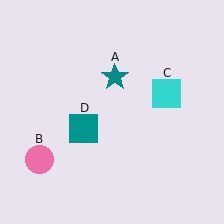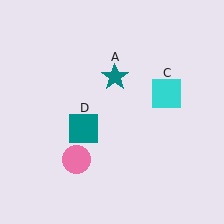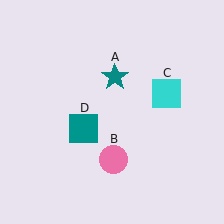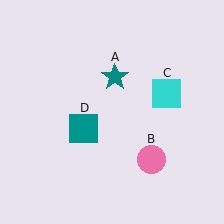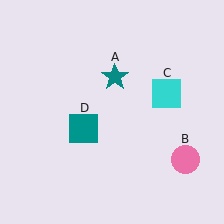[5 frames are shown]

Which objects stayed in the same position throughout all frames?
Teal star (object A) and cyan square (object C) and teal square (object D) remained stationary.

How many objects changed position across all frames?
1 object changed position: pink circle (object B).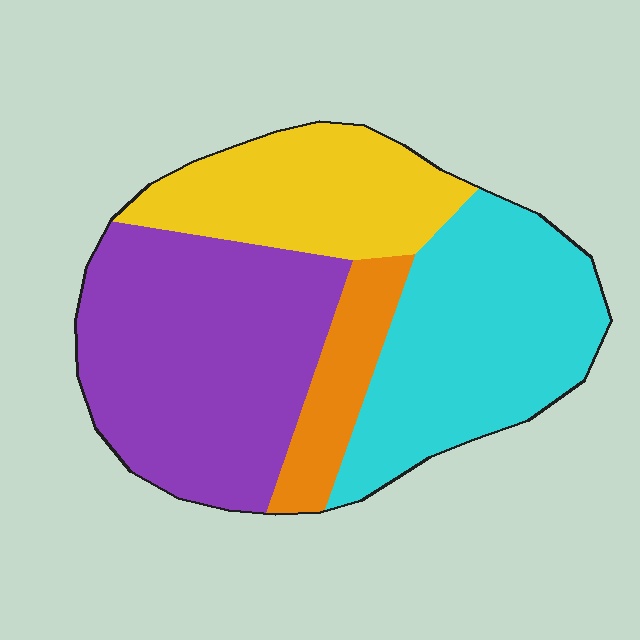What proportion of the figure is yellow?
Yellow takes up less than a quarter of the figure.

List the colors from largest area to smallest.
From largest to smallest: purple, cyan, yellow, orange.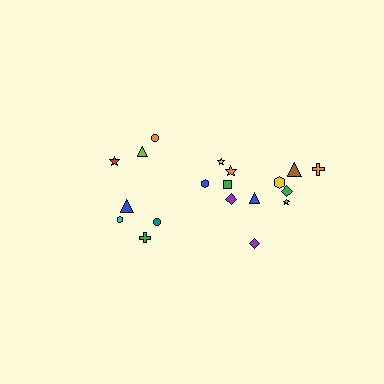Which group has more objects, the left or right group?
The right group.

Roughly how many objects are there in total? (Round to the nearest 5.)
Roughly 20 objects in total.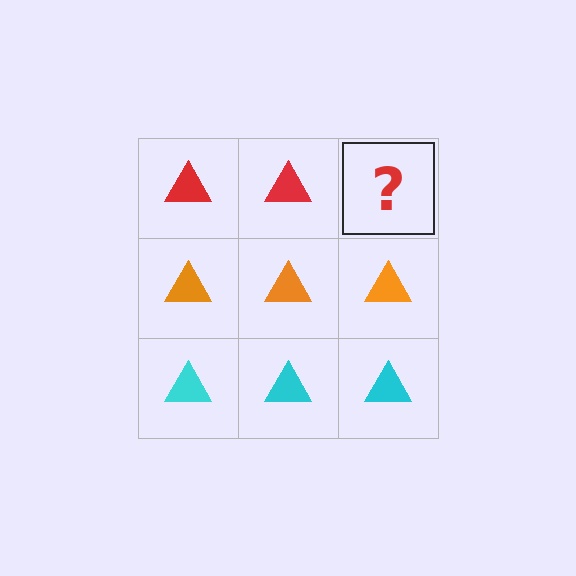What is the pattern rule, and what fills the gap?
The rule is that each row has a consistent color. The gap should be filled with a red triangle.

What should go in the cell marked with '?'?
The missing cell should contain a red triangle.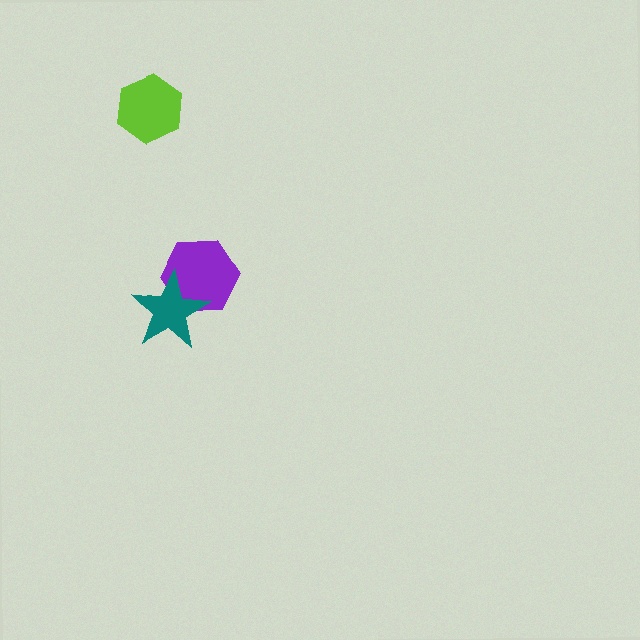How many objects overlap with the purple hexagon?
1 object overlaps with the purple hexagon.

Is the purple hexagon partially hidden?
Yes, it is partially covered by another shape.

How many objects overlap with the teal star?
1 object overlaps with the teal star.